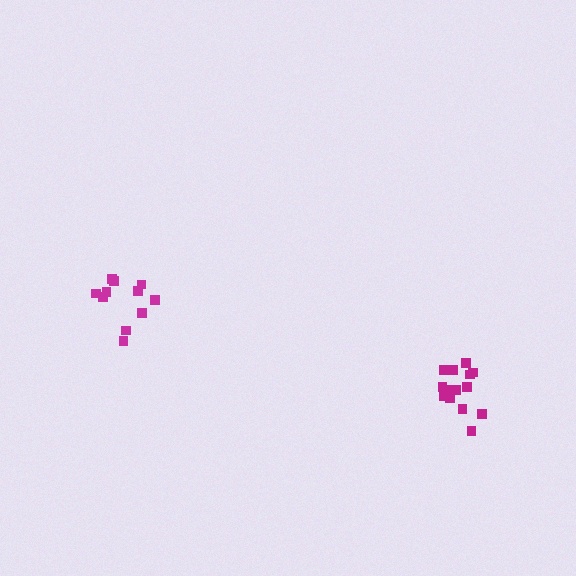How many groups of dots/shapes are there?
There are 2 groups.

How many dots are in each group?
Group 1: 11 dots, Group 2: 15 dots (26 total).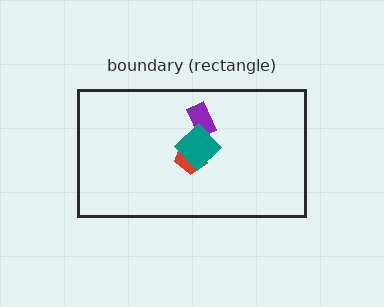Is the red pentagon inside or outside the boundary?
Inside.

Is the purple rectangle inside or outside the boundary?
Inside.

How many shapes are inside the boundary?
3 inside, 0 outside.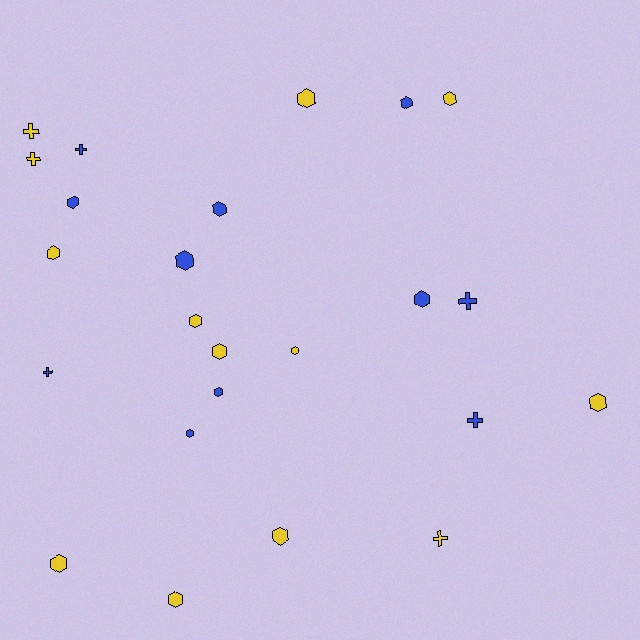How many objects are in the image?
There are 24 objects.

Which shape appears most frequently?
Hexagon, with 17 objects.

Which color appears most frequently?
Yellow, with 13 objects.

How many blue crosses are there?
There are 4 blue crosses.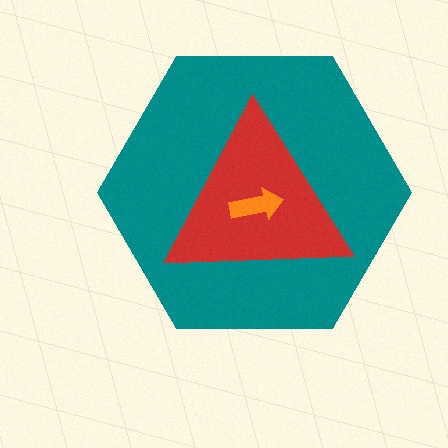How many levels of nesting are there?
3.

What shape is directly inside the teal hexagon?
The red triangle.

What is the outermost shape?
The teal hexagon.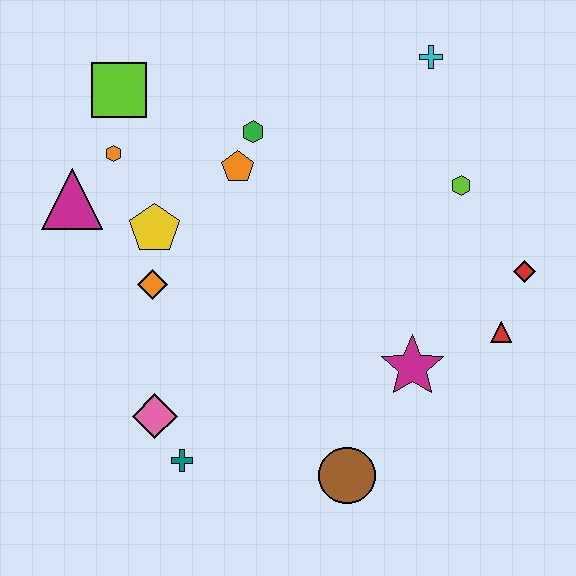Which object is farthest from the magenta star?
The lime square is farthest from the magenta star.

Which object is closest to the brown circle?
The magenta star is closest to the brown circle.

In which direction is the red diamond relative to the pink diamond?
The red diamond is to the right of the pink diamond.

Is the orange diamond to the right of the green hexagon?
No